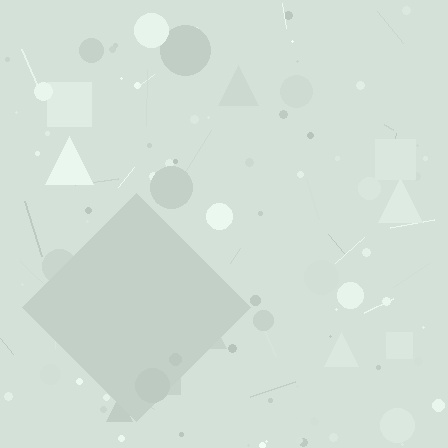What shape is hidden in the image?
A diamond is hidden in the image.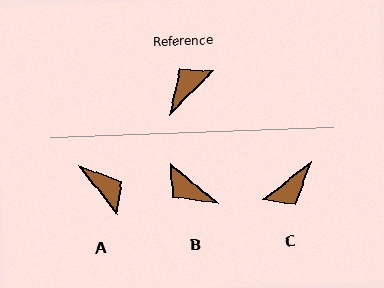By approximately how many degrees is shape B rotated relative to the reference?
Approximately 94 degrees counter-clockwise.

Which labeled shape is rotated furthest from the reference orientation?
C, about 173 degrees away.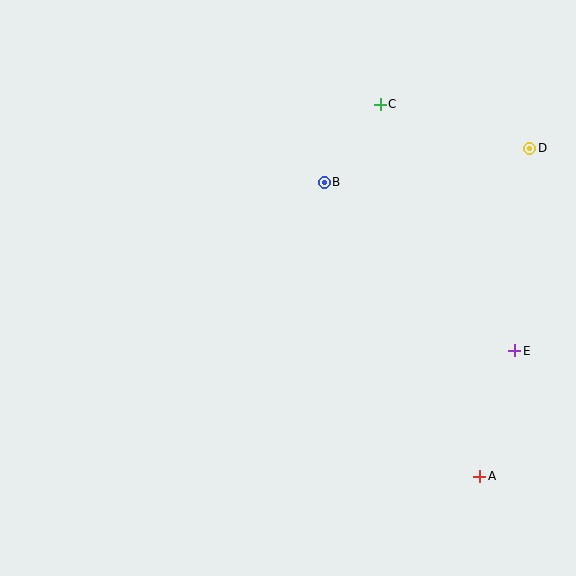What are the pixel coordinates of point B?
Point B is at (324, 182).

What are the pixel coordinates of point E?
Point E is at (515, 351).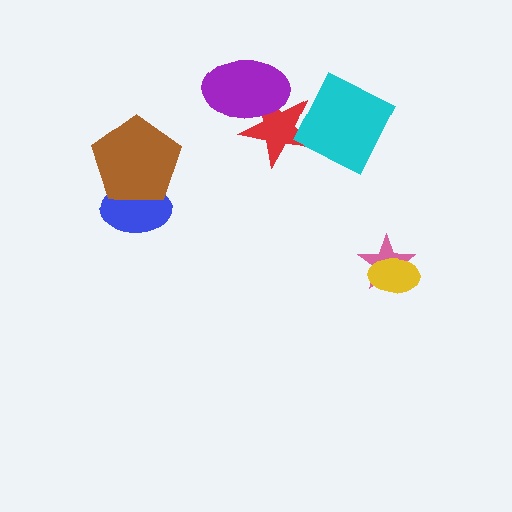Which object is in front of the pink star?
The yellow ellipse is in front of the pink star.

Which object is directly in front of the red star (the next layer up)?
The purple ellipse is directly in front of the red star.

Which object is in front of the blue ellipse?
The brown pentagon is in front of the blue ellipse.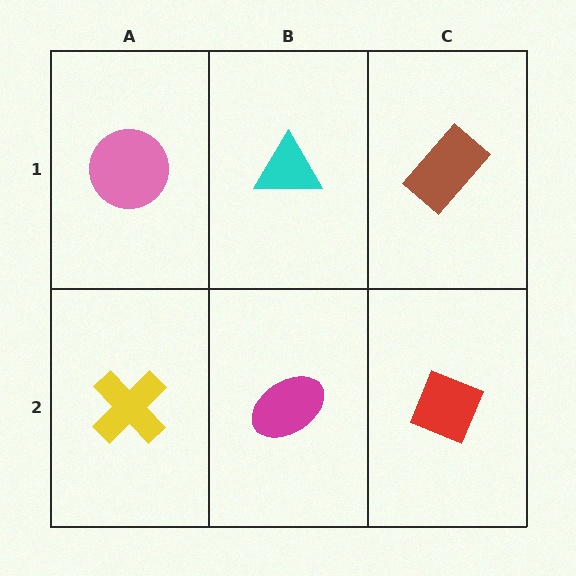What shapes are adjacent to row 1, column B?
A magenta ellipse (row 2, column B), a pink circle (row 1, column A), a brown rectangle (row 1, column C).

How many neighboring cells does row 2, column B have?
3.